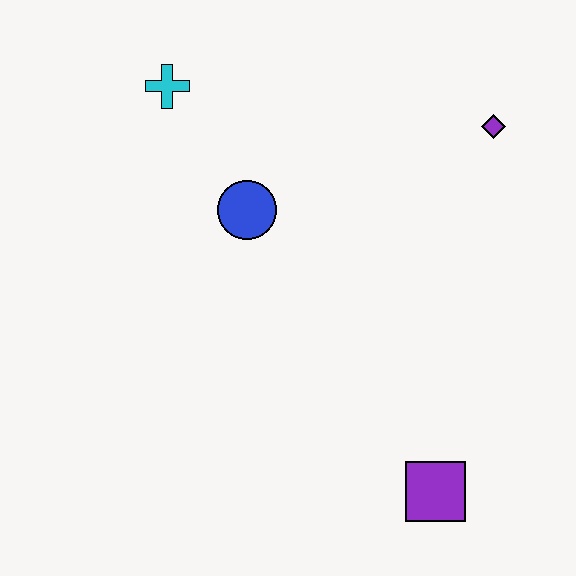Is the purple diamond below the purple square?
No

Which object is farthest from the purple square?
The cyan cross is farthest from the purple square.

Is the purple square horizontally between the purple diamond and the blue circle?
Yes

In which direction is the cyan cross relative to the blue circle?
The cyan cross is above the blue circle.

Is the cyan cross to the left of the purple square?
Yes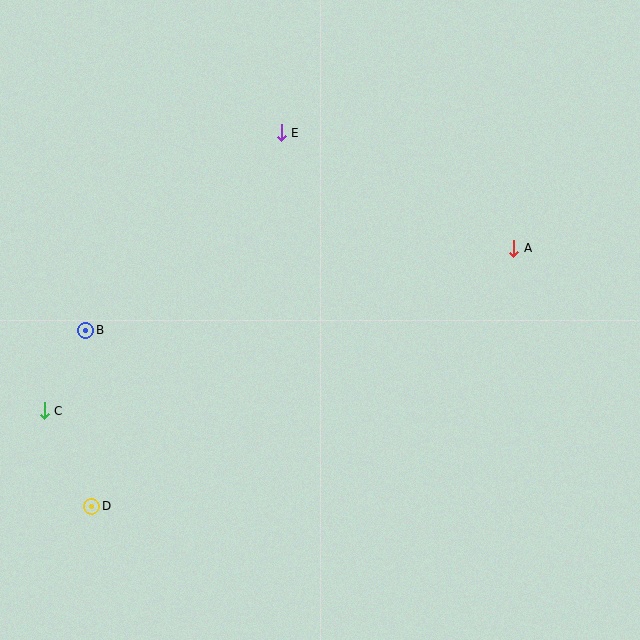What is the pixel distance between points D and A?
The distance between D and A is 495 pixels.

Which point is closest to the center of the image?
Point E at (281, 133) is closest to the center.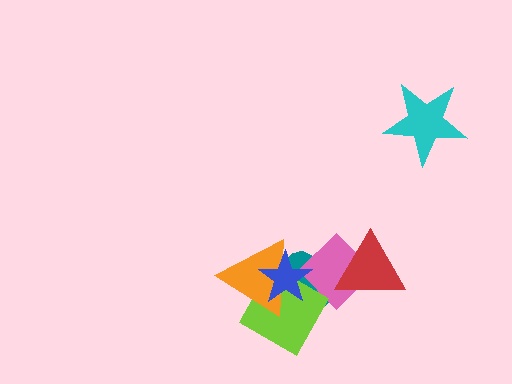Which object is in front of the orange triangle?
The blue star is in front of the orange triangle.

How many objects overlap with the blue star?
4 objects overlap with the blue star.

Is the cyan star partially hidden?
No, no other shape covers it.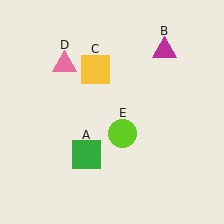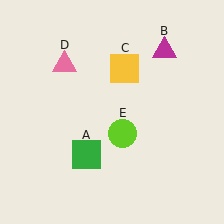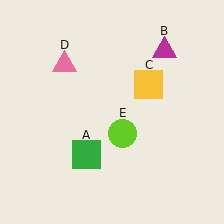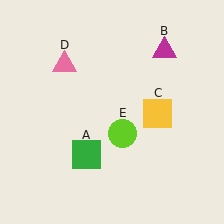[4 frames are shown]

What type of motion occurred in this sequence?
The yellow square (object C) rotated clockwise around the center of the scene.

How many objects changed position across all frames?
1 object changed position: yellow square (object C).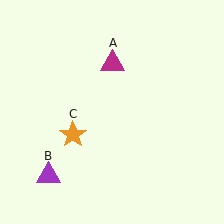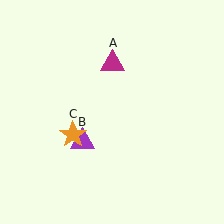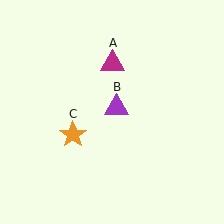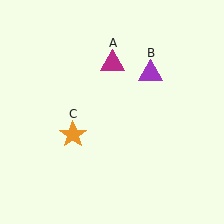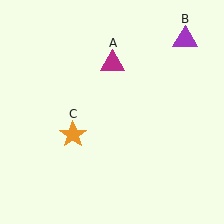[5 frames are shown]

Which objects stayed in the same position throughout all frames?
Magenta triangle (object A) and orange star (object C) remained stationary.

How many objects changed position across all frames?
1 object changed position: purple triangle (object B).